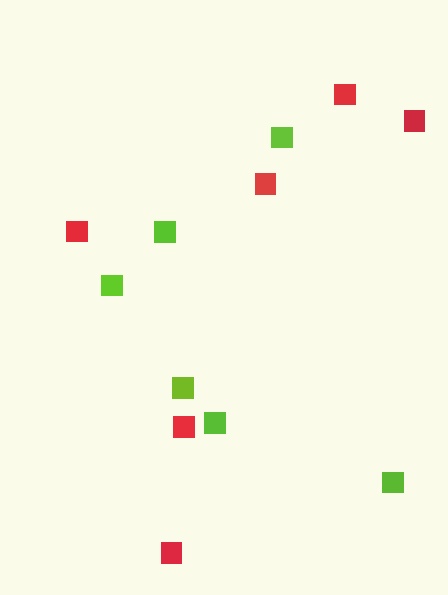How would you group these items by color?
There are 2 groups: one group of red squares (6) and one group of lime squares (6).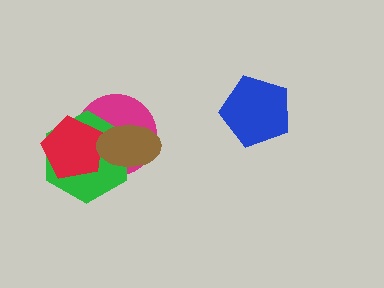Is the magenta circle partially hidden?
Yes, it is partially covered by another shape.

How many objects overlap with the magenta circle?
3 objects overlap with the magenta circle.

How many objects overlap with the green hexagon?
3 objects overlap with the green hexagon.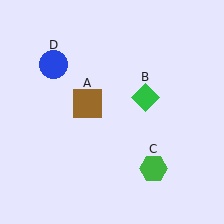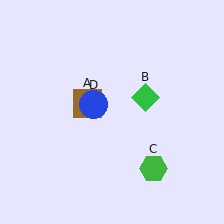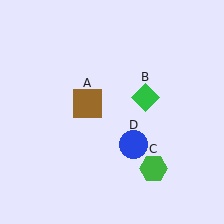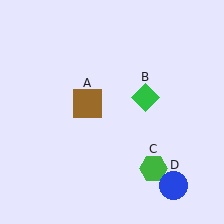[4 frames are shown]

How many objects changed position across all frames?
1 object changed position: blue circle (object D).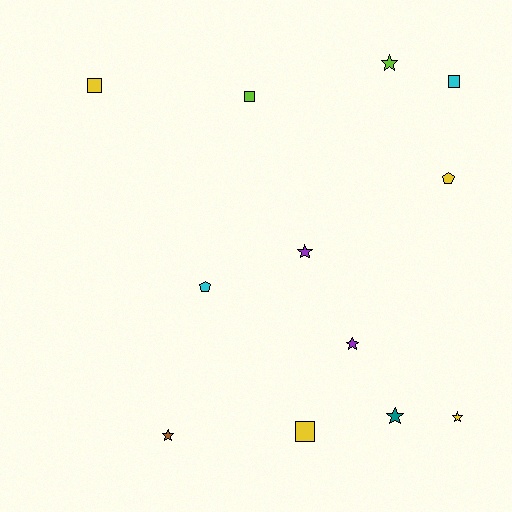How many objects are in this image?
There are 12 objects.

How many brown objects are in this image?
There is 1 brown object.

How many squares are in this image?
There are 4 squares.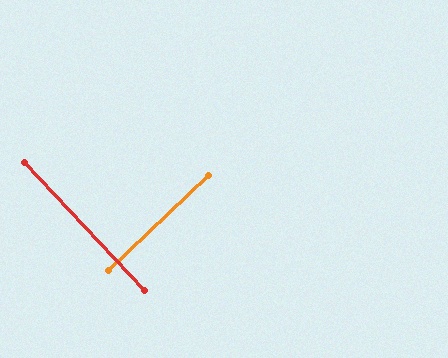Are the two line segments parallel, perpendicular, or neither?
Perpendicular — they meet at approximately 90°.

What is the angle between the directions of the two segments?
Approximately 90 degrees.